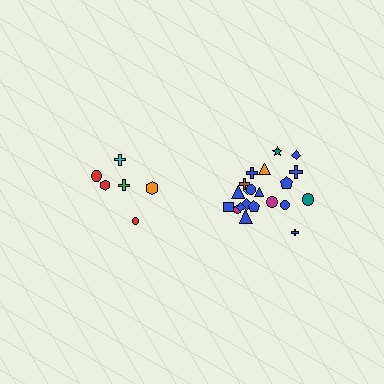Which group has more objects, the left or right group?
The right group.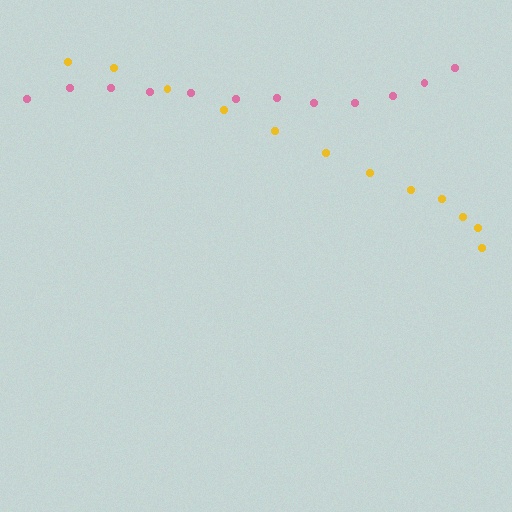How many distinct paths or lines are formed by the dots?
There are 2 distinct paths.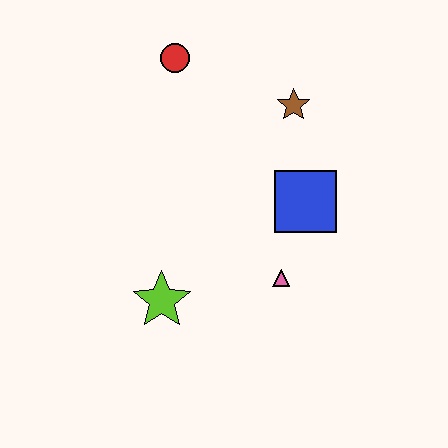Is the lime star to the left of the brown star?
Yes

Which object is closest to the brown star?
The blue square is closest to the brown star.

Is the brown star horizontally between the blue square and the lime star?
Yes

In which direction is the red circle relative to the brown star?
The red circle is to the left of the brown star.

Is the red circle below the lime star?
No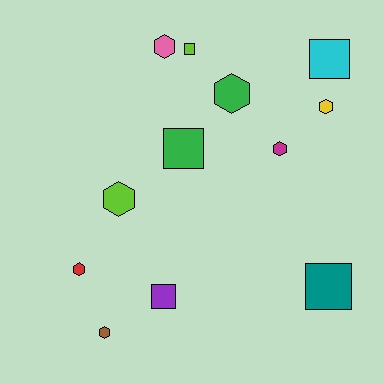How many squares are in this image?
There are 5 squares.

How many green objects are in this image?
There are 2 green objects.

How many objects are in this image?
There are 12 objects.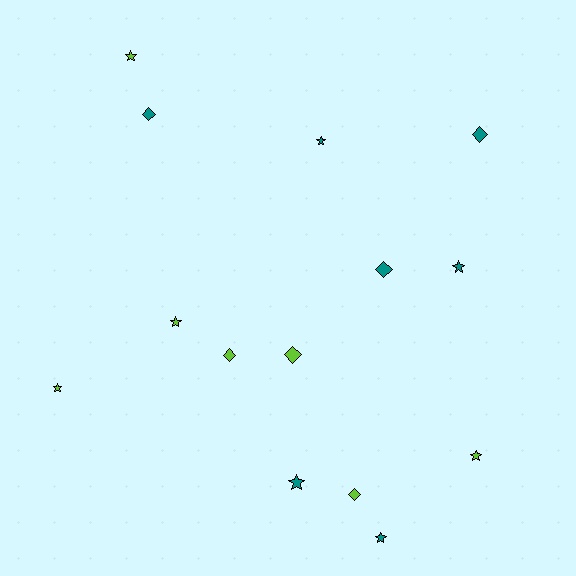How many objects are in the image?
There are 14 objects.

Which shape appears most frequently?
Star, with 8 objects.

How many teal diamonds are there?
There are 3 teal diamonds.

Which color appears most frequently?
Teal, with 7 objects.